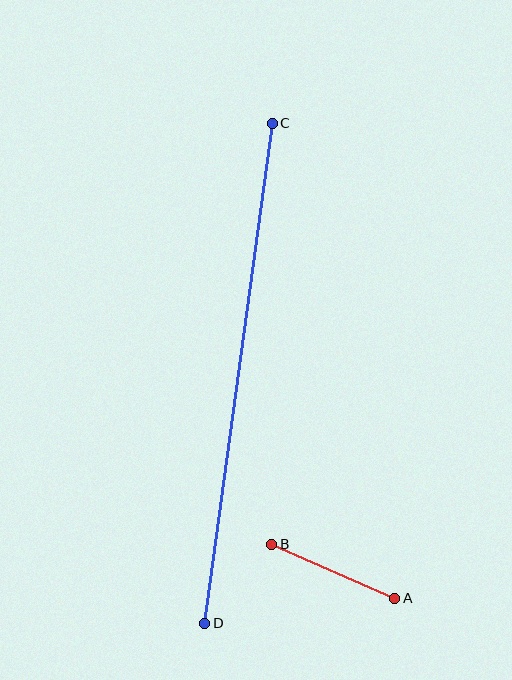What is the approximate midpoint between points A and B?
The midpoint is at approximately (333, 571) pixels.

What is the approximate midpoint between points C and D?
The midpoint is at approximately (239, 373) pixels.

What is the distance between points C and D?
The distance is approximately 504 pixels.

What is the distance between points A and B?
The distance is approximately 135 pixels.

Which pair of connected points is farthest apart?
Points C and D are farthest apart.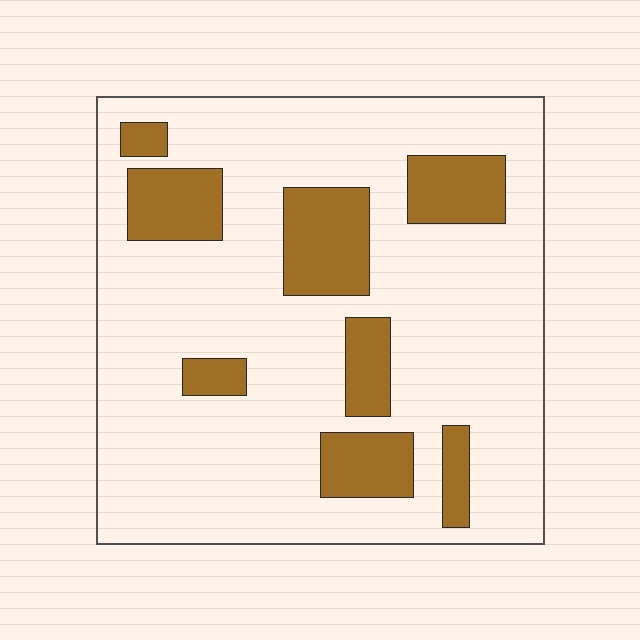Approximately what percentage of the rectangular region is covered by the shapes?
Approximately 20%.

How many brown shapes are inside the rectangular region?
8.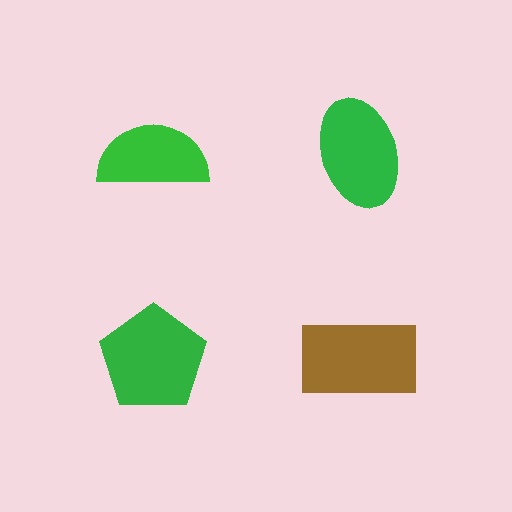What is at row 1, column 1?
A green semicircle.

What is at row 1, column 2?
A green ellipse.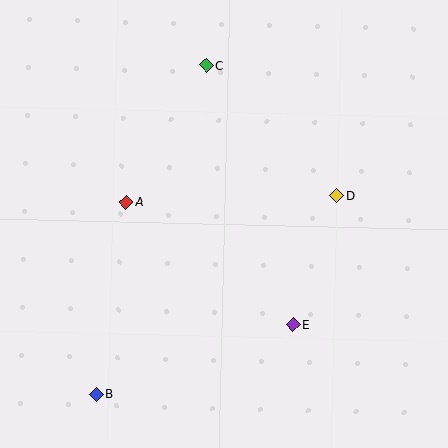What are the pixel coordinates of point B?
Point B is at (96, 394).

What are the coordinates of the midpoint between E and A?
The midpoint between E and A is at (209, 263).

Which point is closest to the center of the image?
Point A at (126, 202) is closest to the center.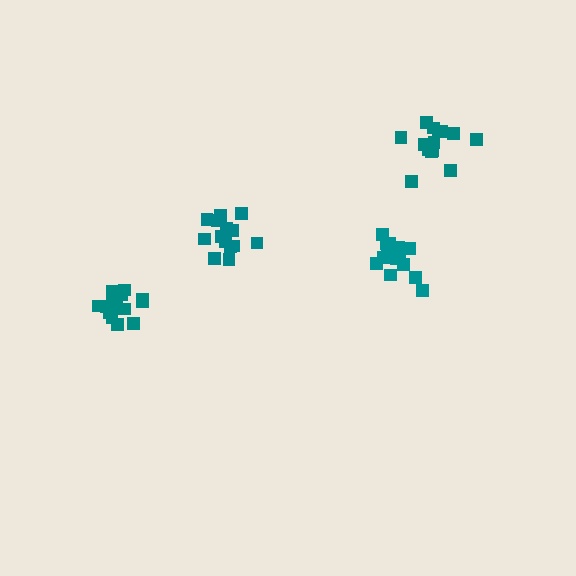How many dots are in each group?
Group 1: 14 dots, Group 2: 20 dots, Group 3: 16 dots, Group 4: 15 dots (65 total).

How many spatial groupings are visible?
There are 4 spatial groupings.